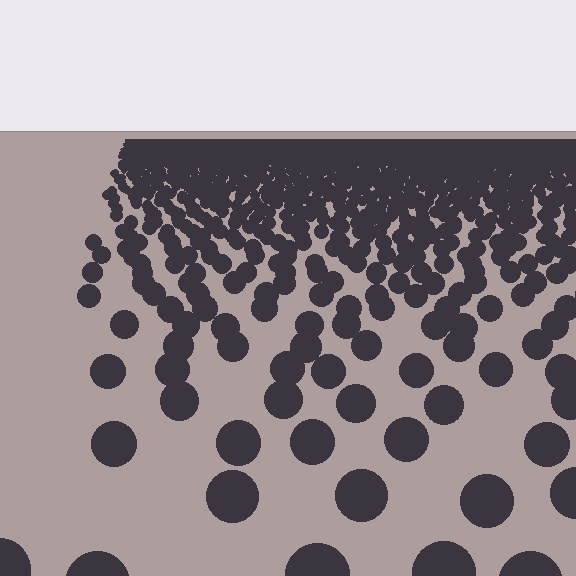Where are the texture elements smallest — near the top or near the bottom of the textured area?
Near the top.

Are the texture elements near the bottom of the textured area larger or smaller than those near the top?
Larger. Near the bottom, elements are closer to the viewer and appear at a bigger on-screen size.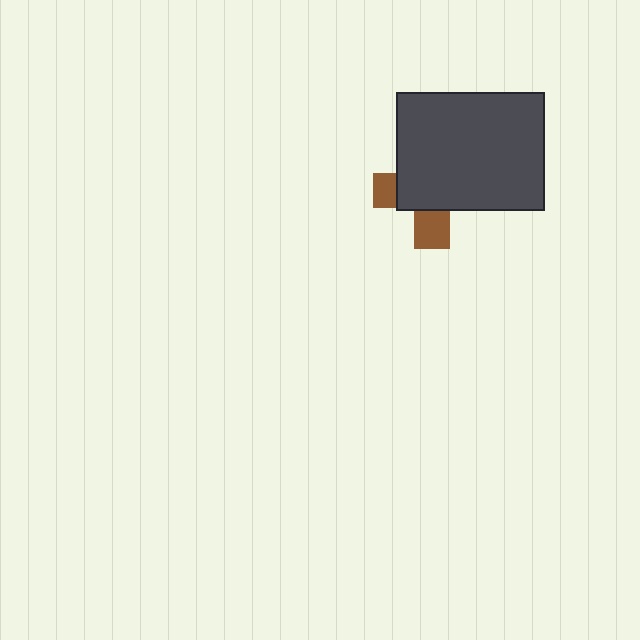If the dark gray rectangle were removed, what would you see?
You would see the complete brown cross.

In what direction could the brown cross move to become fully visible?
The brown cross could move down. That would shift it out from behind the dark gray rectangle entirely.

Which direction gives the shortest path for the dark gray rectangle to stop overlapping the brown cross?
Moving up gives the shortest separation.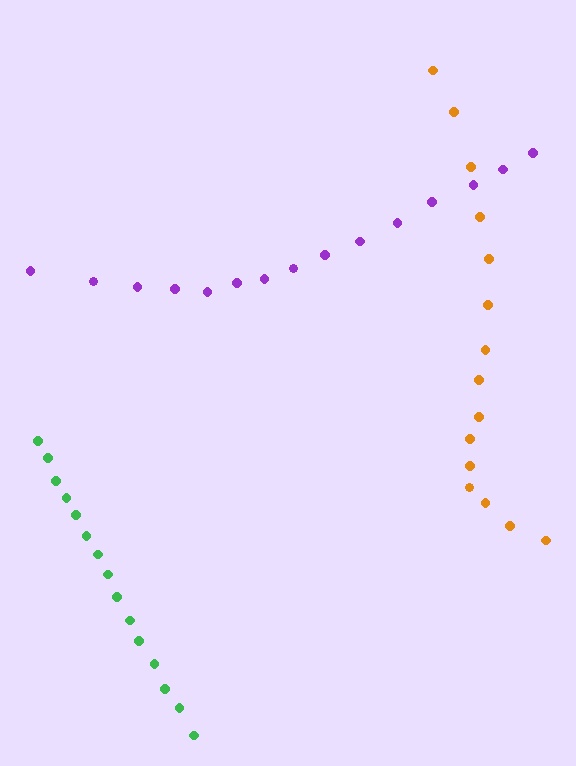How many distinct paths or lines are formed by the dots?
There are 3 distinct paths.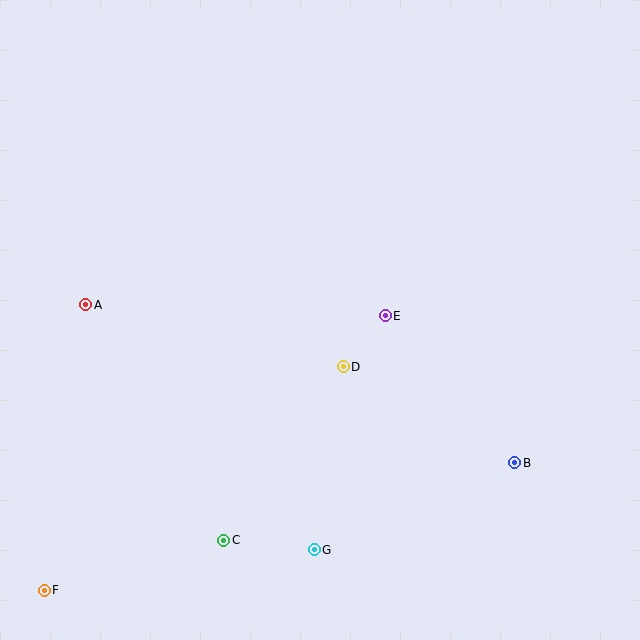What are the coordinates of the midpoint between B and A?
The midpoint between B and A is at (300, 384).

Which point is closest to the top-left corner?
Point A is closest to the top-left corner.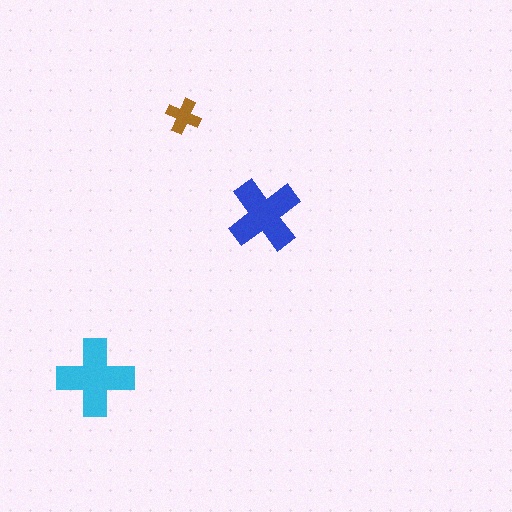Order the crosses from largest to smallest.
the cyan one, the blue one, the brown one.